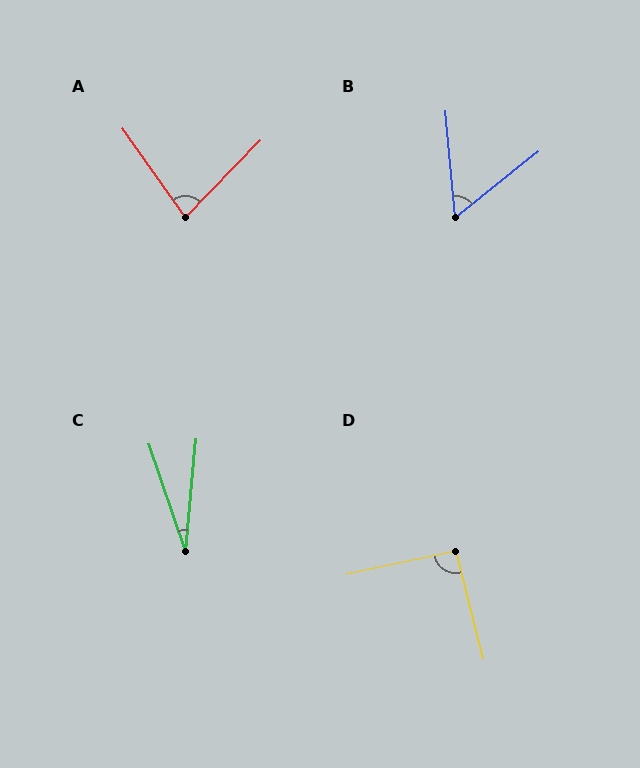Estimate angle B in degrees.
Approximately 56 degrees.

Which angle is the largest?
D, at approximately 92 degrees.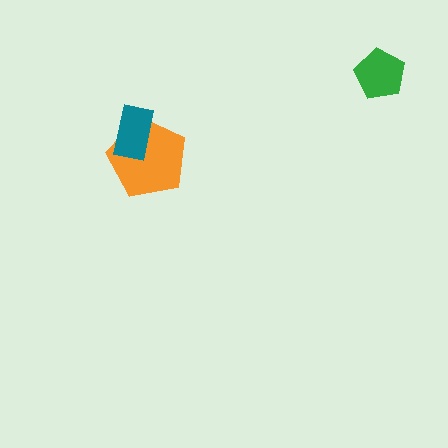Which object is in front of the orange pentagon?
The teal rectangle is in front of the orange pentagon.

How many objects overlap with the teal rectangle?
1 object overlaps with the teal rectangle.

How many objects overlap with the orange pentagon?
1 object overlaps with the orange pentagon.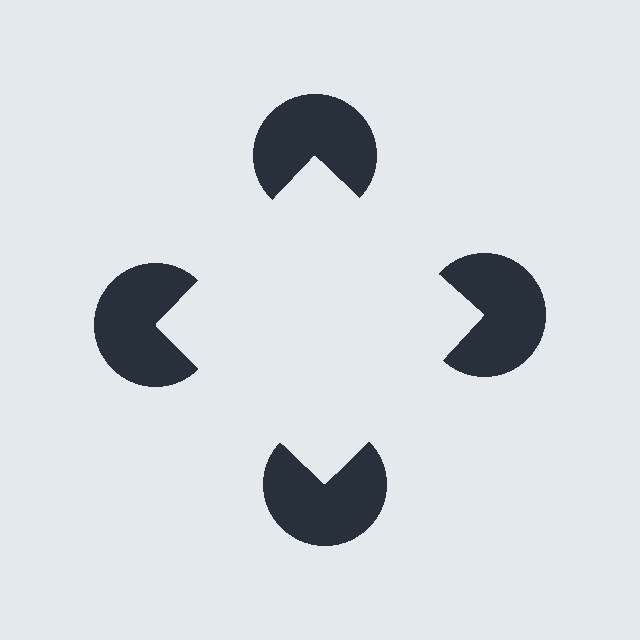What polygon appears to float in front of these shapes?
An illusory square — its edges are inferred from the aligned wedge cuts in the pac-man discs, not physically drawn.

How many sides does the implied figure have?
4 sides.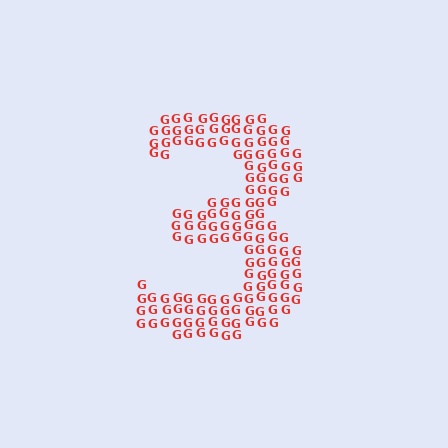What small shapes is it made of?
It is made of small letter G's.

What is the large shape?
The large shape is the digit 3.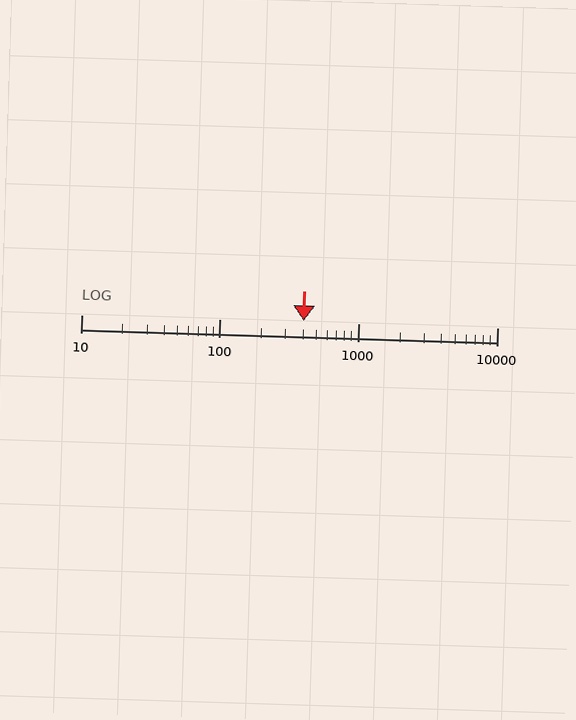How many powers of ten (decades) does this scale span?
The scale spans 3 decades, from 10 to 10000.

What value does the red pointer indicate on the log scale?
The pointer indicates approximately 400.